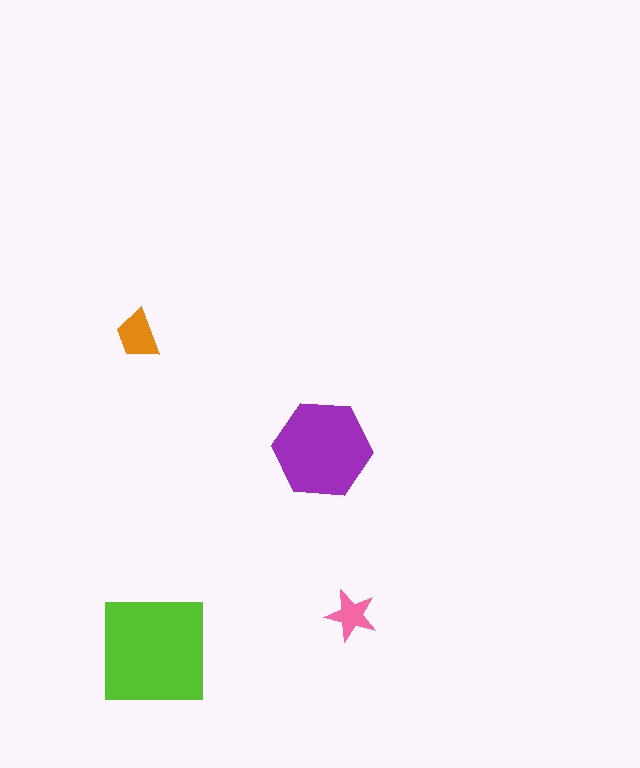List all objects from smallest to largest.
The pink star, the orange trapezoid, the purple hexagon, the lime square.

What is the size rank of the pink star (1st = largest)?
4th.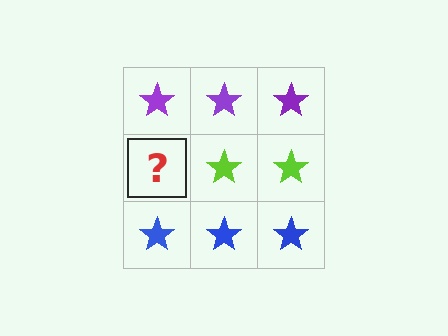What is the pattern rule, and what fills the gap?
The rule is that each row has a consistent color. The gap should be filled with a lime star.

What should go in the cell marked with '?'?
The missing cell should contain a lime star.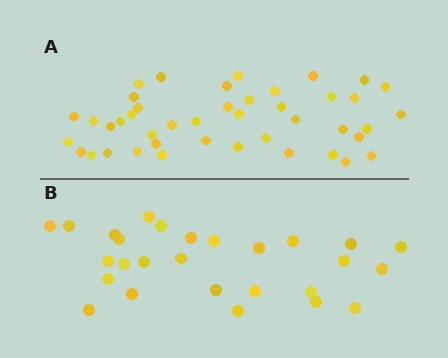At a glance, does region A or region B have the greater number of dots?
Region A (the top region) has more dots.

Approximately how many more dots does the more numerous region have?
Region A has approximately 15 more dots than region B.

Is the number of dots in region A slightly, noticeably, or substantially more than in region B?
Region A has substantially more. The ratio is roughly 1.6 to 1.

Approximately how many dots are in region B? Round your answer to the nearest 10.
About 30 dots. (The exact count is 27, which rounds to 30.)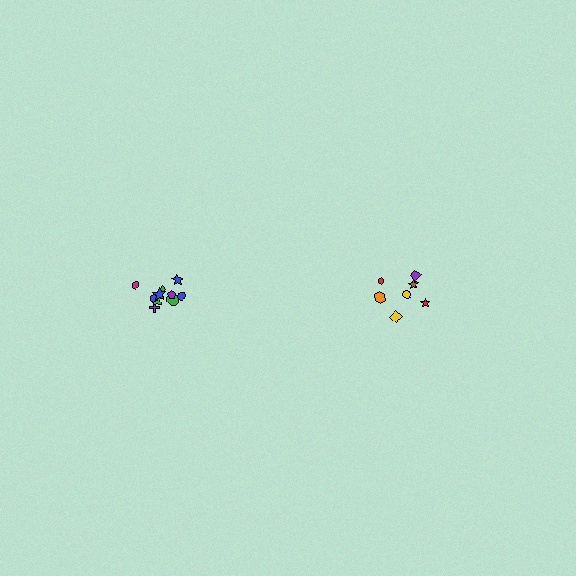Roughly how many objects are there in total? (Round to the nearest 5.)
Roughly 15 objects in total.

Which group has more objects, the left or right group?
The left group.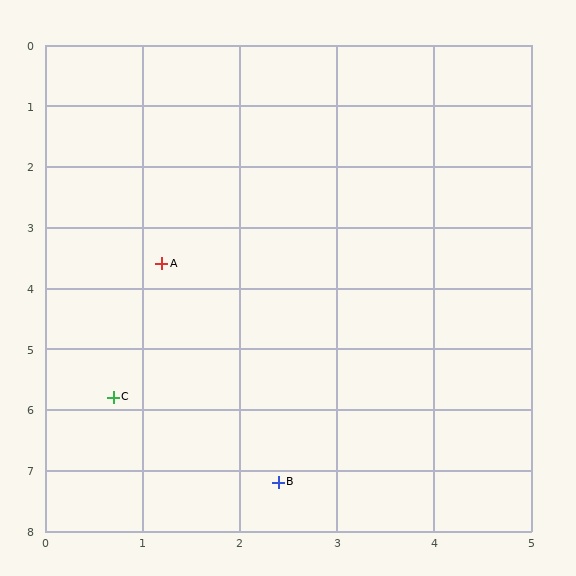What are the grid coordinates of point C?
Point C is at approximately (0.7, 5.8).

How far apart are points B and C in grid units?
Points B and C are about 2.2 grid units apart.